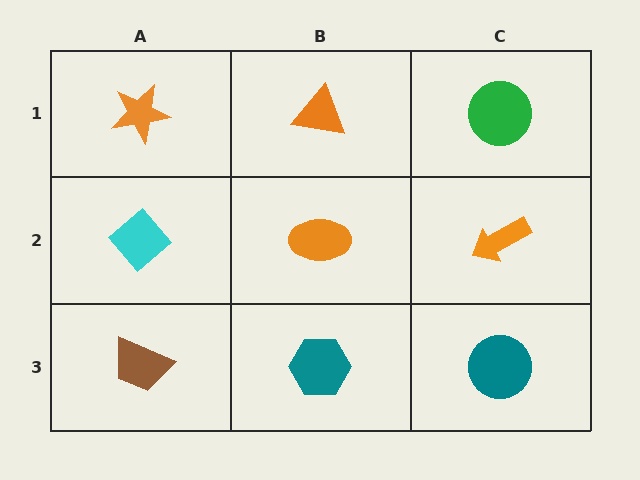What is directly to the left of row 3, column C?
A teal hexagon.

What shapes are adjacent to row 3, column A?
A cyan diamond (row 2, column A), a teal hexagon (row 3, column B).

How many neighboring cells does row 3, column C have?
2.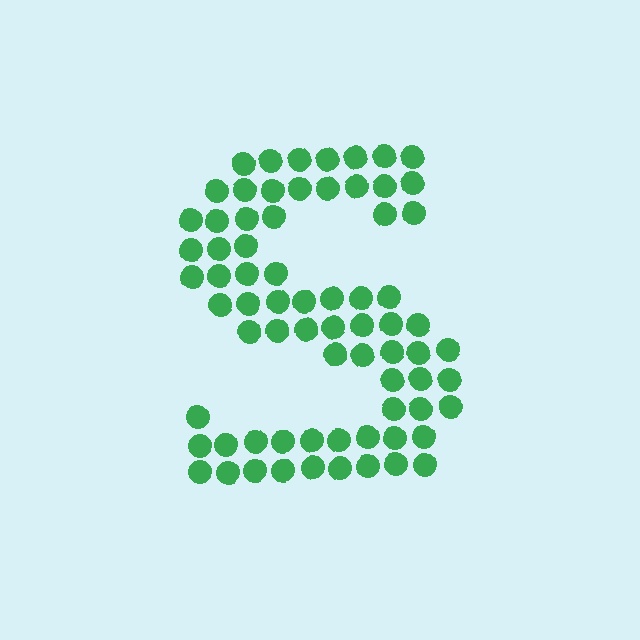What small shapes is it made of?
It is made of small circles.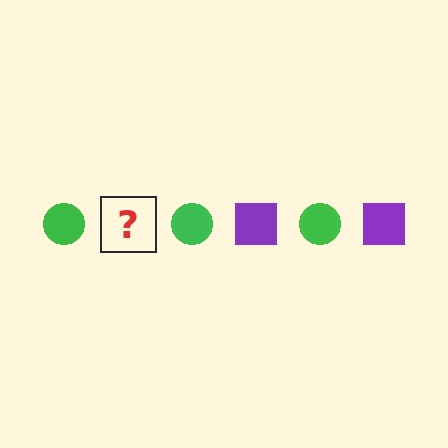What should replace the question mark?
The question mark should be replaced with a purple square.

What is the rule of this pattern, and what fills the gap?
The rule is that the pattern alternates between green circle and purple square. The gap should be filled with a purple square.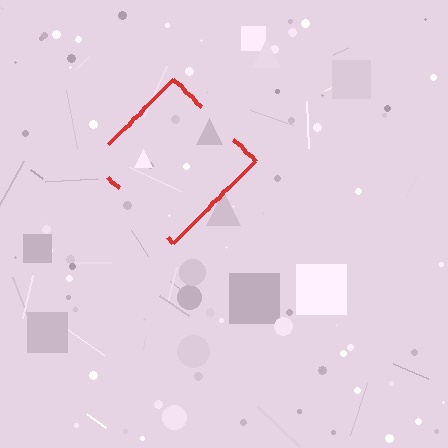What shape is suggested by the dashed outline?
The dashed outline suggests a diamond.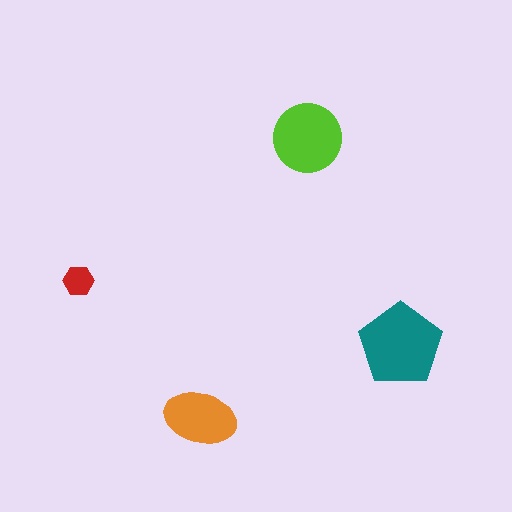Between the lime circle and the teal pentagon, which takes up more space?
The teal pentagon.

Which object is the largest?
The teal pentagon.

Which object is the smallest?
The red hexagon.